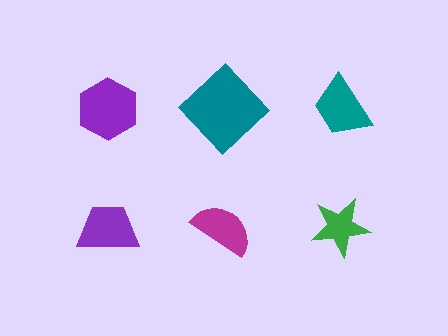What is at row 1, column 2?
A teal diamond.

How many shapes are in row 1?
3 shapes.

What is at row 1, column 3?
A teal trapezoid.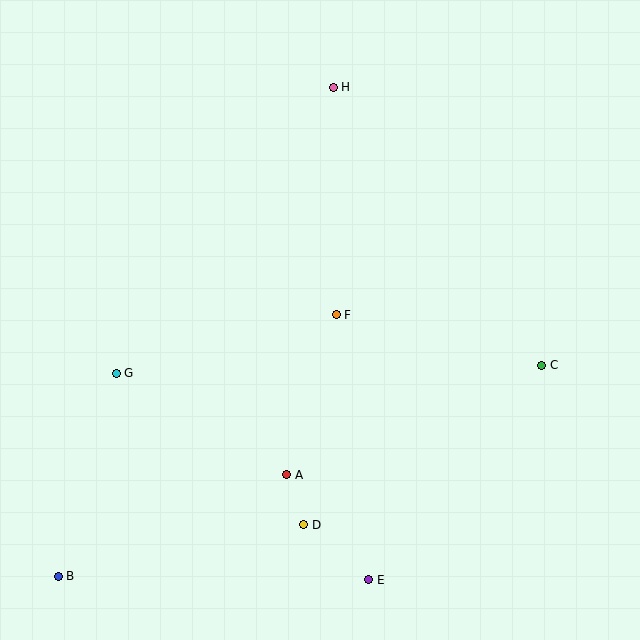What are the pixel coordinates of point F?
Point F is at (336, 315).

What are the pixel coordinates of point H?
Point H is at (333, 87).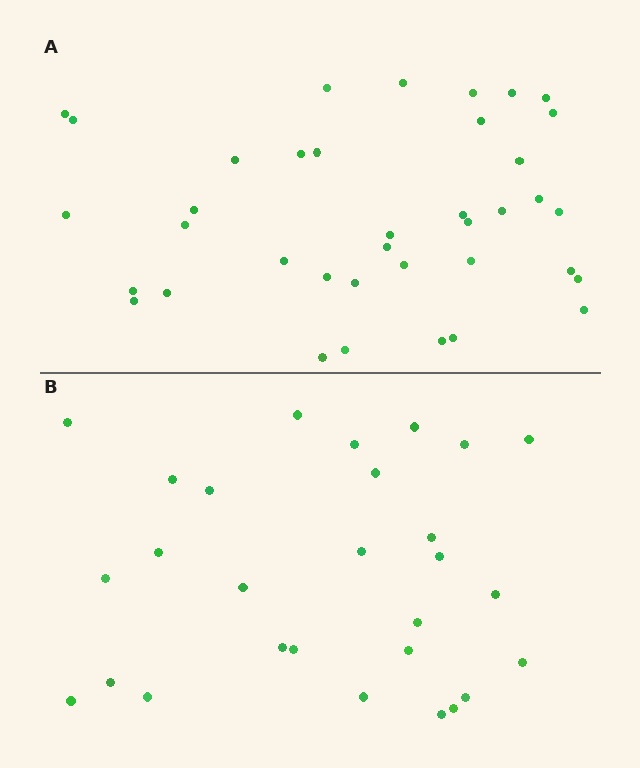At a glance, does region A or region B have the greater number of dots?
Region A (the top region) has more dots.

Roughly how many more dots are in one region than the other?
Region A has roughly 10 or so more dots than region B.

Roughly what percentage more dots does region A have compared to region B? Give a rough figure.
About 35% more.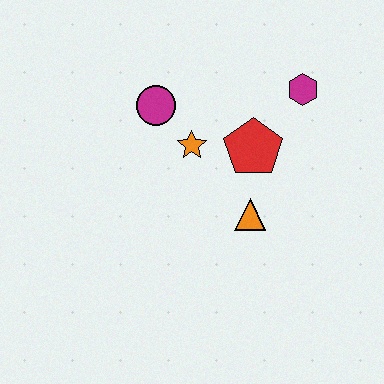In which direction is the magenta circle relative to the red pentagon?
The magenta circle is to the left of the red pentagon.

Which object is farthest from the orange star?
The magenta hexagon is farthest from the orange star.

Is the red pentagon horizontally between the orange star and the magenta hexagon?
Yes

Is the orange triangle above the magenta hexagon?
No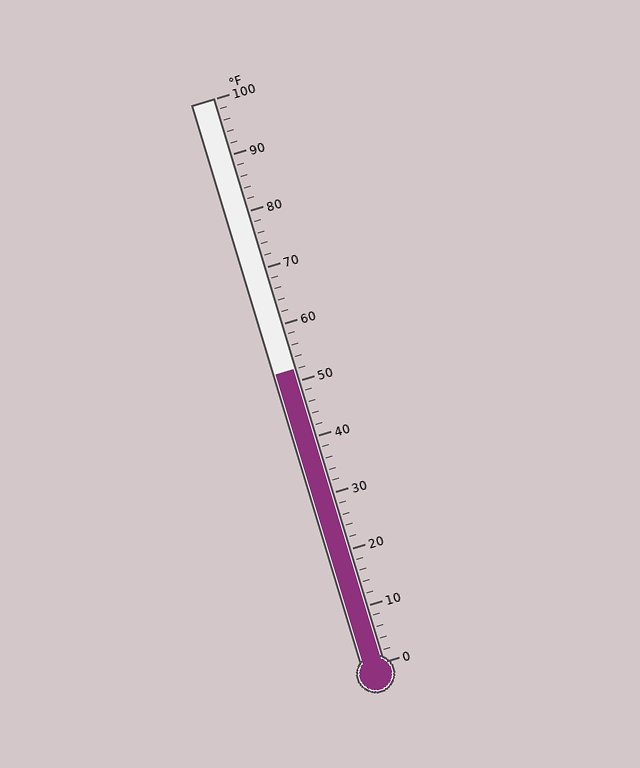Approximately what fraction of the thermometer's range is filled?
The thermometer is filled to approximately 50% of its range.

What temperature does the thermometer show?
The thermometer shows approximately 52°F.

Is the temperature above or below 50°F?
The temperature is above 50°F.